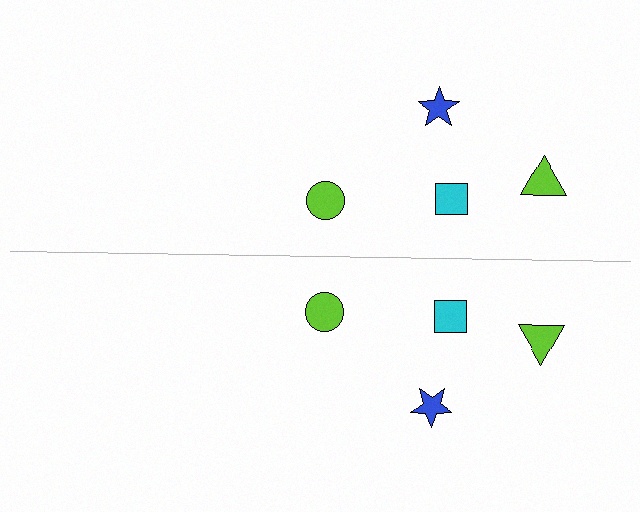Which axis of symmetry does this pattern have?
The pattern has a horizontal axis of symmetry running through the center of the image.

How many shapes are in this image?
There are 8 shapes in this image.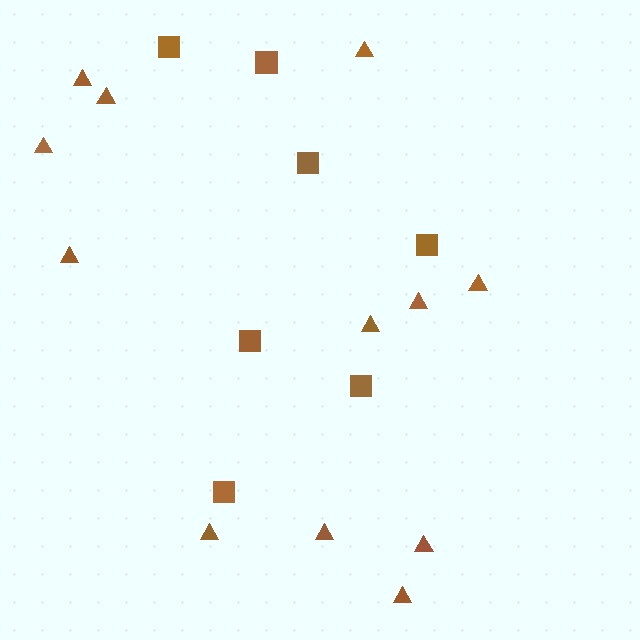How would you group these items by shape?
There are 2 groups: one group of triangles (12) and one group of squares (7).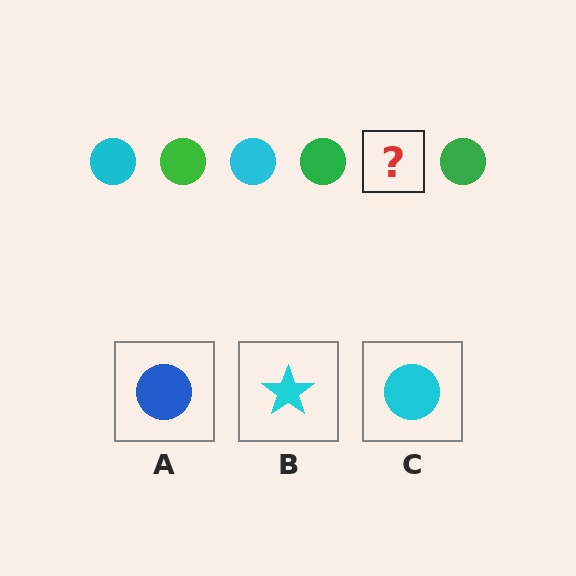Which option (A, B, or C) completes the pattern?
C.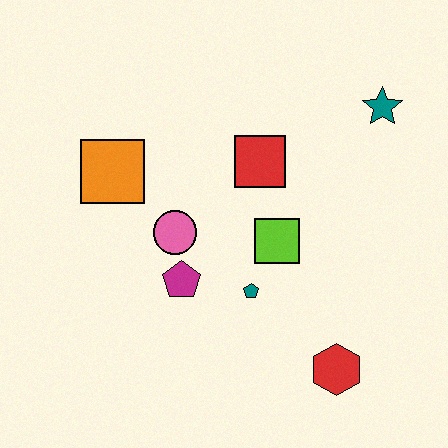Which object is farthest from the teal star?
The orange square is farthest from the teal star.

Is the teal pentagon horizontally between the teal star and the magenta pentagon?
Yes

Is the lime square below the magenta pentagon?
No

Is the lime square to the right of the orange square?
Yes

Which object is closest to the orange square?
The pink circle is closest to the orange square.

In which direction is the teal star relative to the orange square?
The teal star is to the right of the orange square.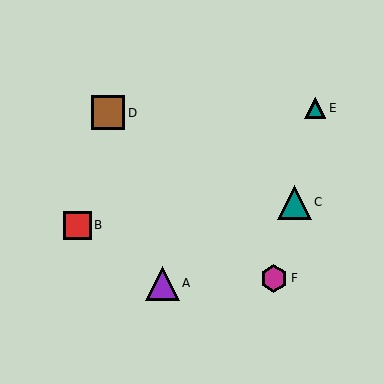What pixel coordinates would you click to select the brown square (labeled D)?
Click at (108, 113) to select the brown square D.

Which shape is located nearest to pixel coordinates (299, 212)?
The teal triangle (labeled C) at (295, 202) is nearest to that location.